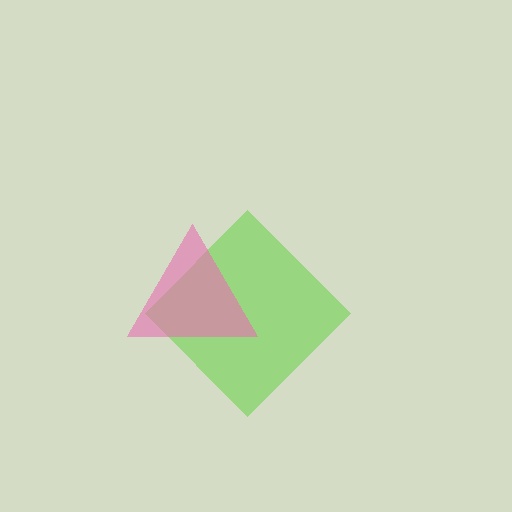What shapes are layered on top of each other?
The layered shapes are: a lime diamond, a pink triangle.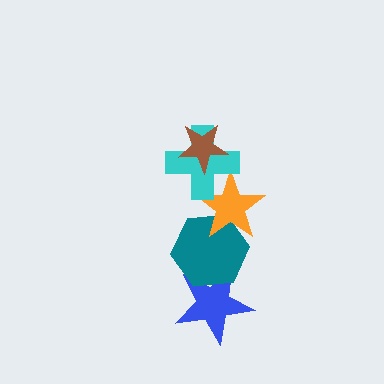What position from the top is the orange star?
The orange star is 3rd from the top.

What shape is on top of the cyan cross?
The brown star is on top of the cyan cross.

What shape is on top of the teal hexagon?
The orange star is on top of the teal hexagon.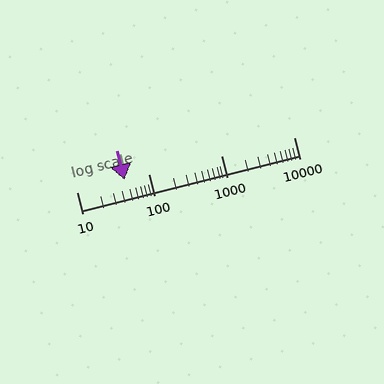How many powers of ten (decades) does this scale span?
The scale spans 3 decades, from 10 to 10000.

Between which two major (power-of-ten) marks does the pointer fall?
The pointer is between 10 and 100.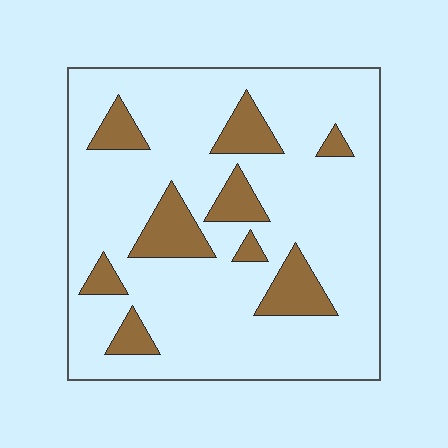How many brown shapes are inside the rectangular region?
9.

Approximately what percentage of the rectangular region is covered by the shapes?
Approximately 15%.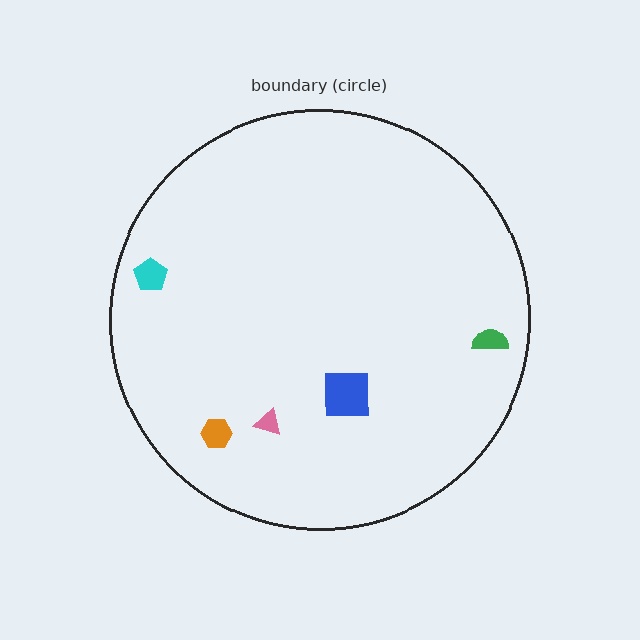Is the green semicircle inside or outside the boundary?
Inside.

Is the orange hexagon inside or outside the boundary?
Inside.